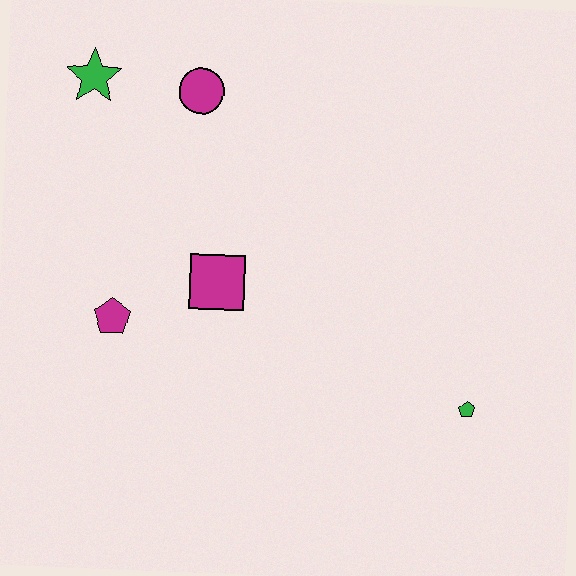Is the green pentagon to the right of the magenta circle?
Yes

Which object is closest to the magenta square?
The magenta pentagon is closest to the magenta square.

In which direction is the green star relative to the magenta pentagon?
The green star is above the magenta pentagon.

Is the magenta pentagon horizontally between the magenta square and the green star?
Yes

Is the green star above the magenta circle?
Yes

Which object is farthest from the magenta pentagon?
The green pentagon is farthest from the magenta pentagon.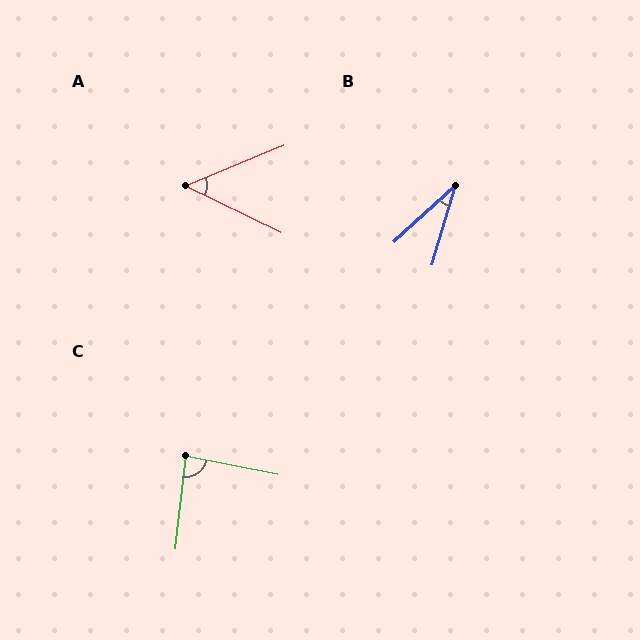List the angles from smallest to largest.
B (31°), A (48°), C (86°).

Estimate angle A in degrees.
Approximately 48 degrees.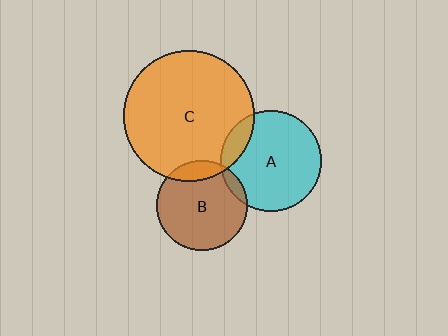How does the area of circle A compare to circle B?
Approximately 1.3 times.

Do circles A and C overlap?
Yes.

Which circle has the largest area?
Circle C (orange).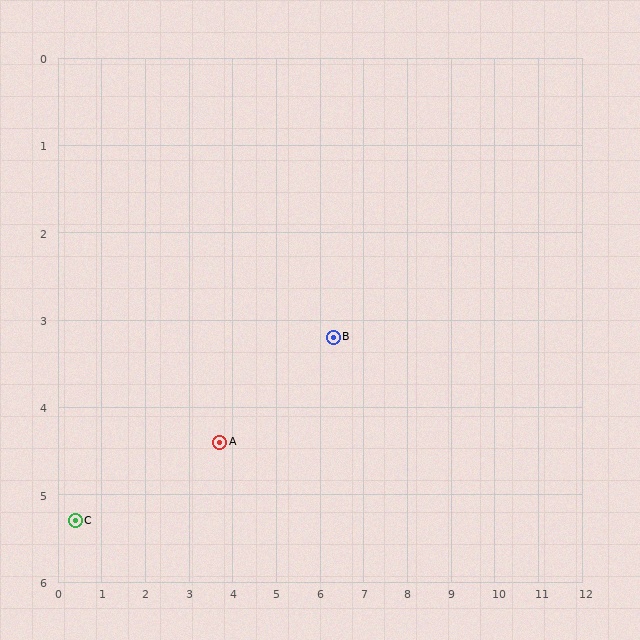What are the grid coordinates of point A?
Point A is at approximately (3.7, 4.4).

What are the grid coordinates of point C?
Point C is at approximately (0.4, 5.3).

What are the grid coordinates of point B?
Point B is at approximately (6.3, 3.2).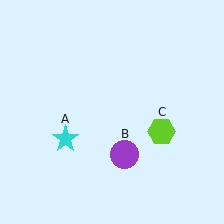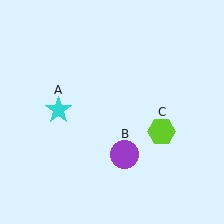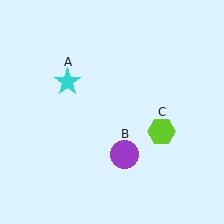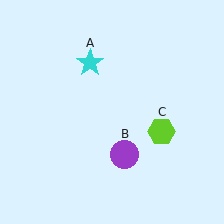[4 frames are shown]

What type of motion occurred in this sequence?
The cyan star (object A) rotated clockwise around the center of the scene.